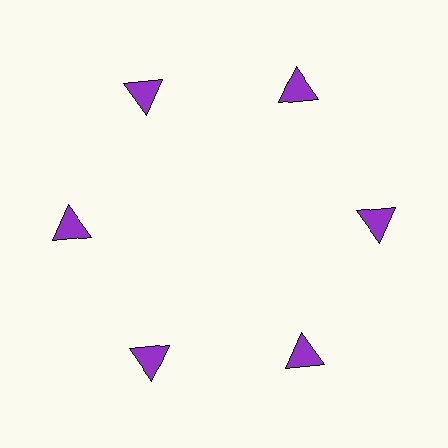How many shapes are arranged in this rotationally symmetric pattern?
There are 6 shapes, arranged in 6 groups of 1.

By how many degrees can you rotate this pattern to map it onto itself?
The pattern maps onto itself every 60 degrees of rotation.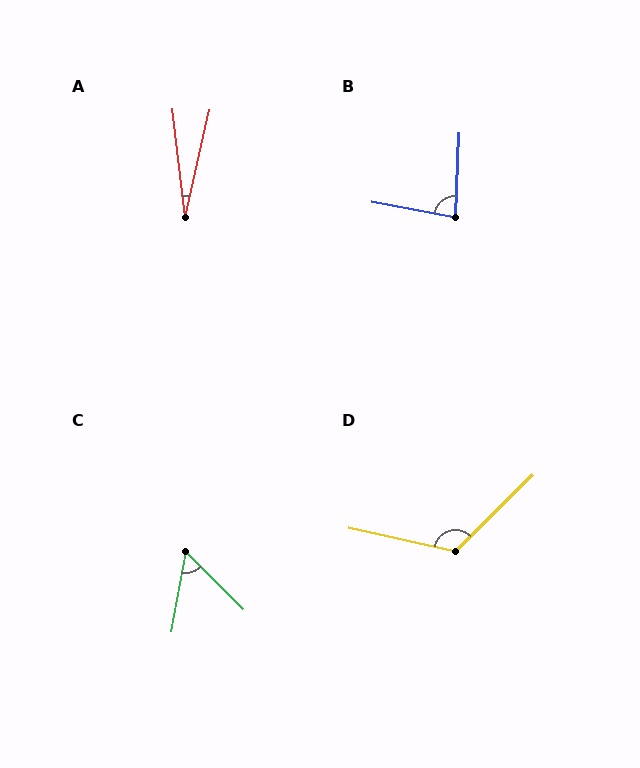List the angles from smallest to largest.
A (19°), C (55°), B (82°), D (123°).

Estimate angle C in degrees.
Approximately 55 degrees.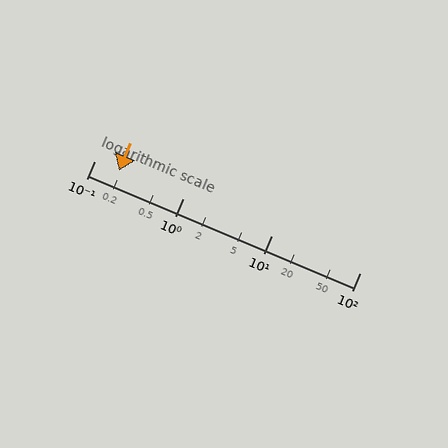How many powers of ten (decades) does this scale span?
The scale spans 3 decades, from 0.1 to 100.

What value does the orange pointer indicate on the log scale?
The pointer indicates approximately 0.19.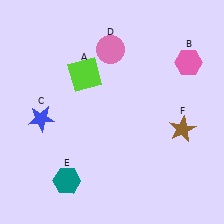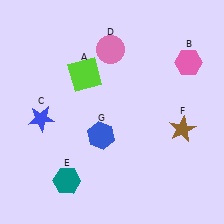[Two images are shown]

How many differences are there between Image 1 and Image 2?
There is 1 difference between the two images.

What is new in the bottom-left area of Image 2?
A blue hexagon (G) was added in the bottom-left area of Image 2.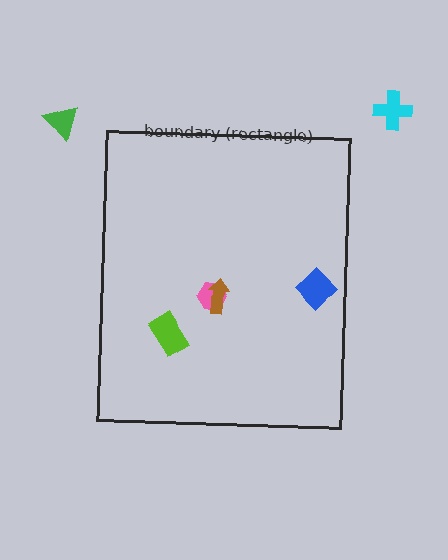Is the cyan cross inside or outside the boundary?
Outside.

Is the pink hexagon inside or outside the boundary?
Inside.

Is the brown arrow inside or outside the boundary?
Inside.